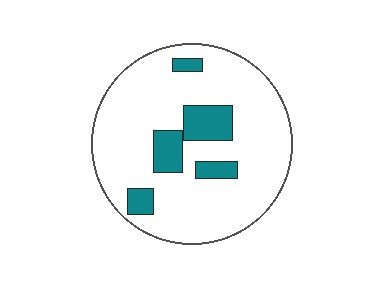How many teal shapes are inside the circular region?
5.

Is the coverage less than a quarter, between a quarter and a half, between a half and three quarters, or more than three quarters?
Less than a quarter.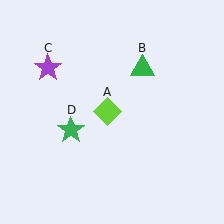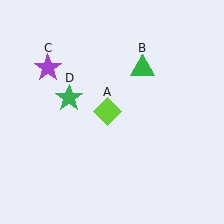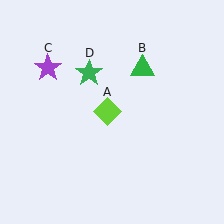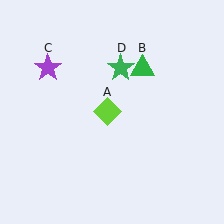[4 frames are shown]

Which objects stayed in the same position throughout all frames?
Lime diamond (object A) and green triangle (object B) and purple star (object C) remained stationary.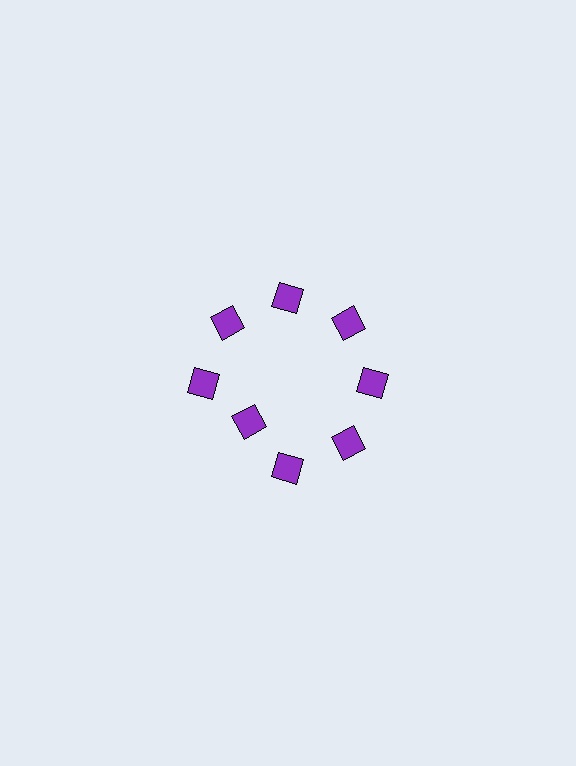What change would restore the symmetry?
The symmetry would be restored by moving it outward, back onto the ring so that all 8 diamonds sit at equal angles and equal distance from the center.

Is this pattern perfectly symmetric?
No. The 8 purple diamonds are arranged in a ring, but one element near the 8 o'clock position is pulled inward toward the center, breaking the 8-fold rotational symmetry.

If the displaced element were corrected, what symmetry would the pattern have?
It would have 8-fold rotational symmetry — the pattern would map onto itself every 45 degrees.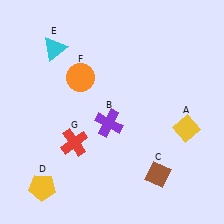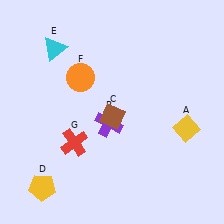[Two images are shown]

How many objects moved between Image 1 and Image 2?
1 object moved between the two images.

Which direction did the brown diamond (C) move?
The brown diamond (C) moved up.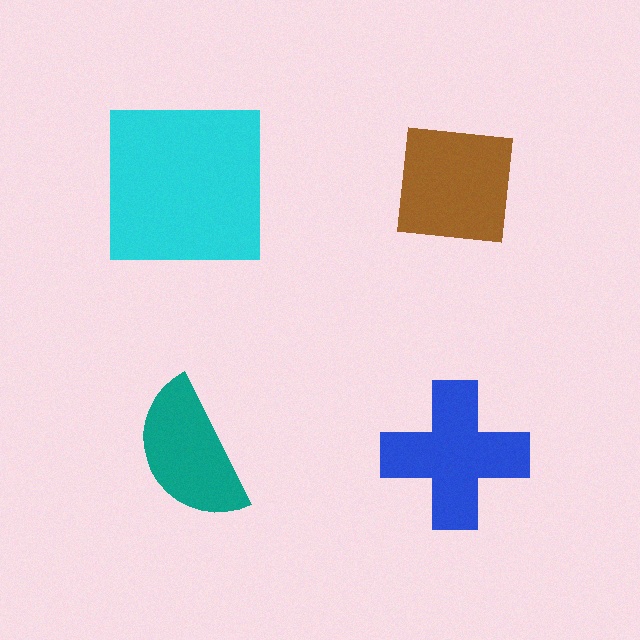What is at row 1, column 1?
A cyan square.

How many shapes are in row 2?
2 shapes.